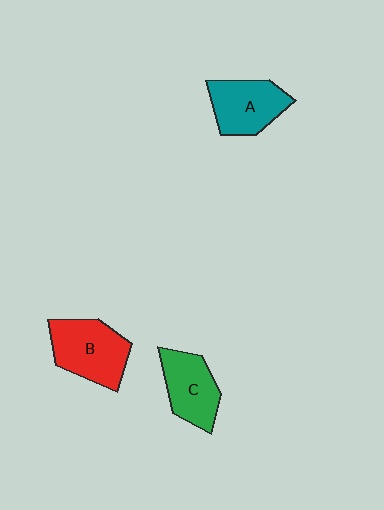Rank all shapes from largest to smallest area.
From largest to smallest: B (red), A (teal), C (green).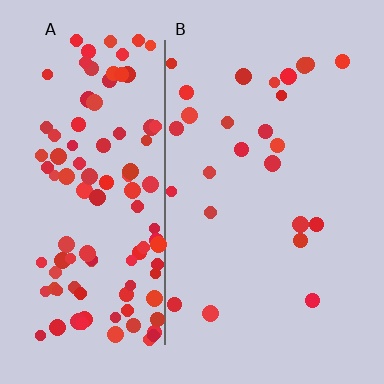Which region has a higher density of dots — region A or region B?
A (the left).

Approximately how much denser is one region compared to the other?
Approximately 4.4× — region A over region B.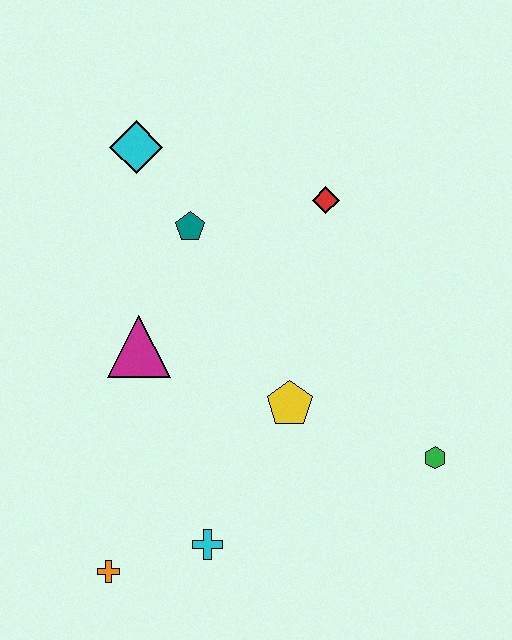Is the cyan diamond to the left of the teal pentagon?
Yes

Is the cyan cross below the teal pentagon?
Yes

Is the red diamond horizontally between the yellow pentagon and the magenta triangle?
No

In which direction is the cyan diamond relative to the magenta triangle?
The cyan diamond is above the magenta triangle.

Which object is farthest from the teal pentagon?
The orange cross is farthest from the teal pentagon.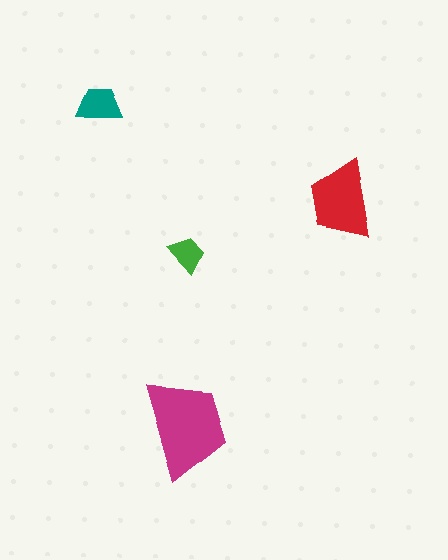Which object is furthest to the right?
The red trapezoid is rightmost.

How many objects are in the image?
There are 4 objects in the image.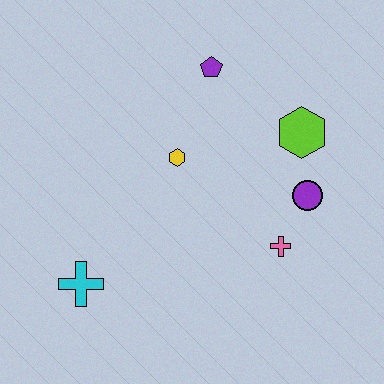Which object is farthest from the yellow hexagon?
The cyan cross is farthest from the yellow hexagon.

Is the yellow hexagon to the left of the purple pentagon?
Yes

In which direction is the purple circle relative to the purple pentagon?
The purple circle is below the purple pentagon.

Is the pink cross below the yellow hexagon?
Yes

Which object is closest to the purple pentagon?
The yellow hexagon is closest to the purple pentagon.